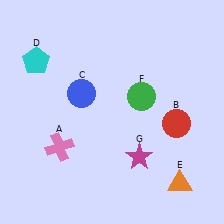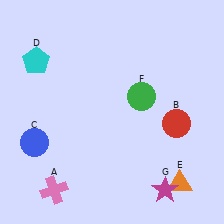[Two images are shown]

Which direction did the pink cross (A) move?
The pink cross (A) moved down.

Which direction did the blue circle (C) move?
The blue circle (C) moved down.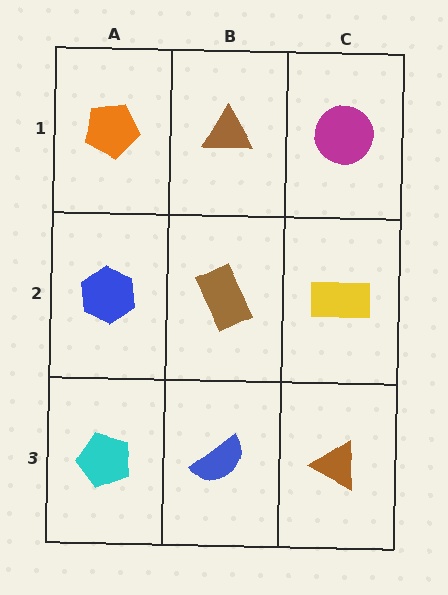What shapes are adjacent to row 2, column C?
A magenta circle (row 1, column C), a brown triangle (row 3, column C), a brown rectangle (row 2, column B).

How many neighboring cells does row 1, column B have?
3.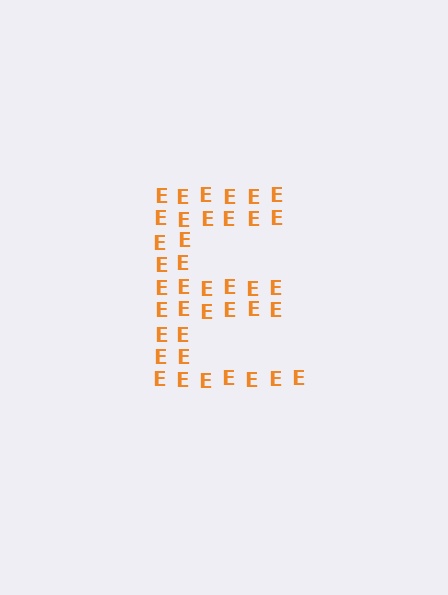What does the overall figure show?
The overall figure shows the letter E.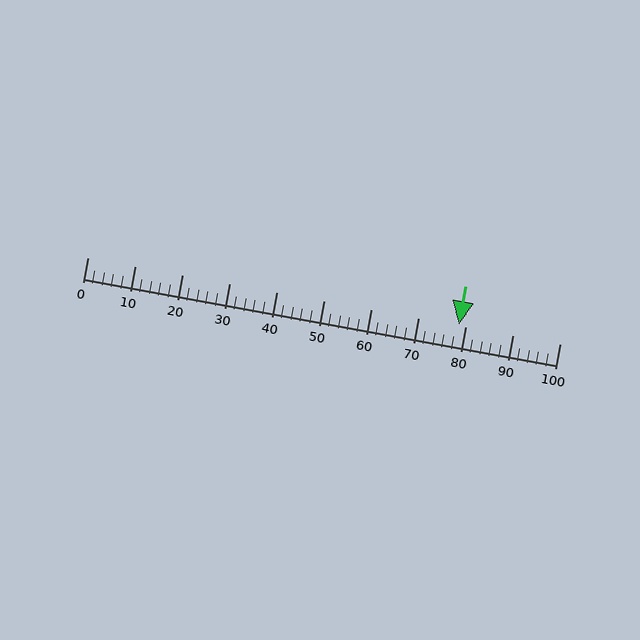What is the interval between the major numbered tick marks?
The major tick marks are spaced 10 units apart.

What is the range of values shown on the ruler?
The ruler shows values from 0 to 100.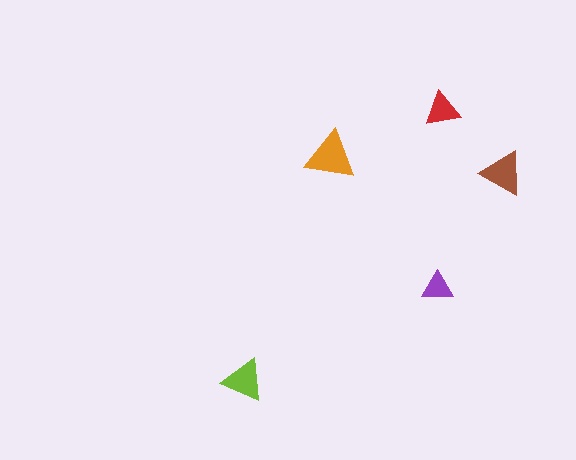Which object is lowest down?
The lime triangle is bottommost.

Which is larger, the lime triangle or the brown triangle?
The brown one.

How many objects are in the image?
There are 5 objects in the image.